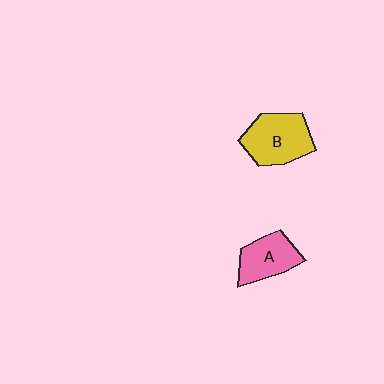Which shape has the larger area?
Shape B (yellow).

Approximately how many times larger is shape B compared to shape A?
Approximately 1.3 times.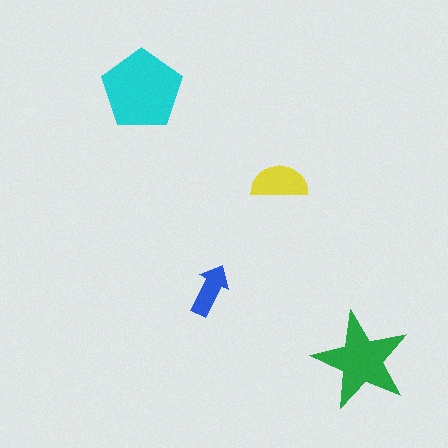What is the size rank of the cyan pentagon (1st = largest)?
1st.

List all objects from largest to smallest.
The cyan pentagon, the green star, the yellow semicircle, the blue arrow.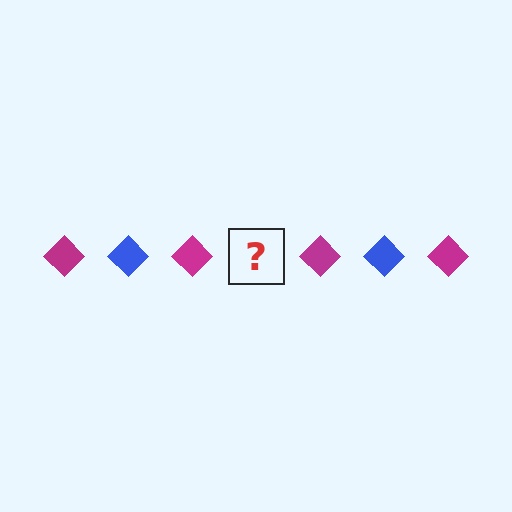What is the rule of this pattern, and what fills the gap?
The rule is that the pattern cycles through magenta, blue diamonds. The gap should be filled with a blue diamond.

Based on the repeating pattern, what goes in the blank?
The blank should be a blue diamond.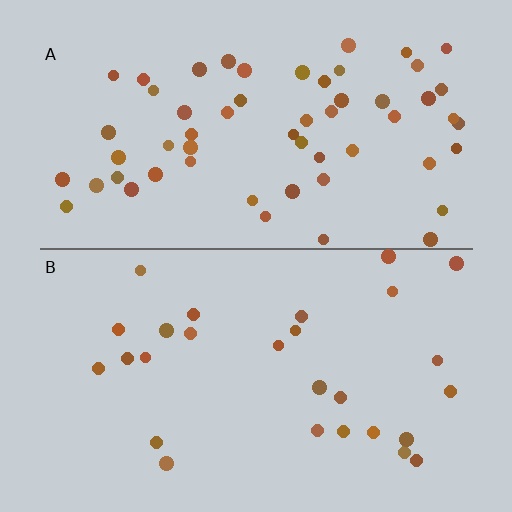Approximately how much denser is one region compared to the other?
Approximately 2.1× — region A over region B.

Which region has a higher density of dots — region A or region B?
A (the top).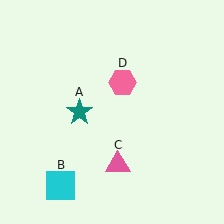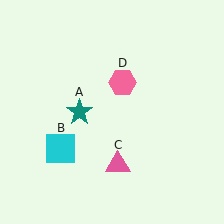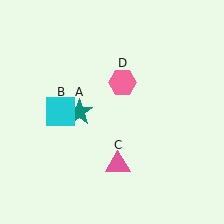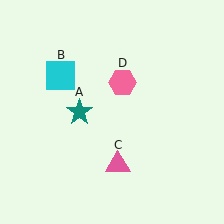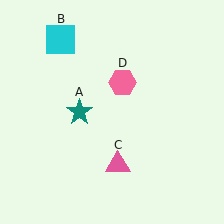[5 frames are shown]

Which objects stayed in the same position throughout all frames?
Teal star (object A) and pink triangle (object C) and pink hexagon (object D) remained stationary.